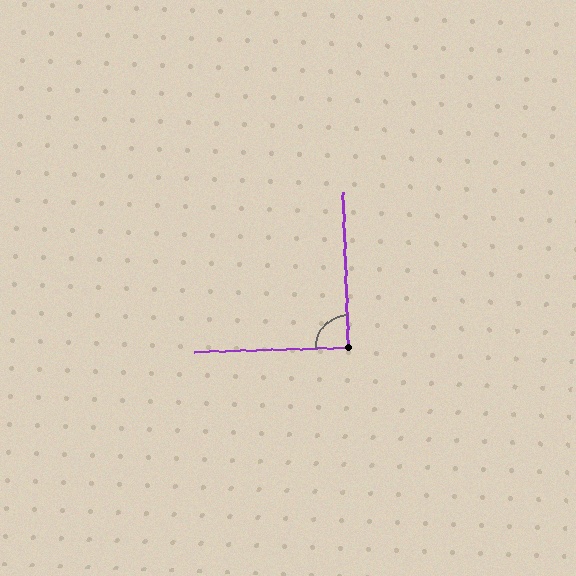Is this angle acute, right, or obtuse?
It is approximately a right angle.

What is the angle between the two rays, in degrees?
Approximately 90 degrees.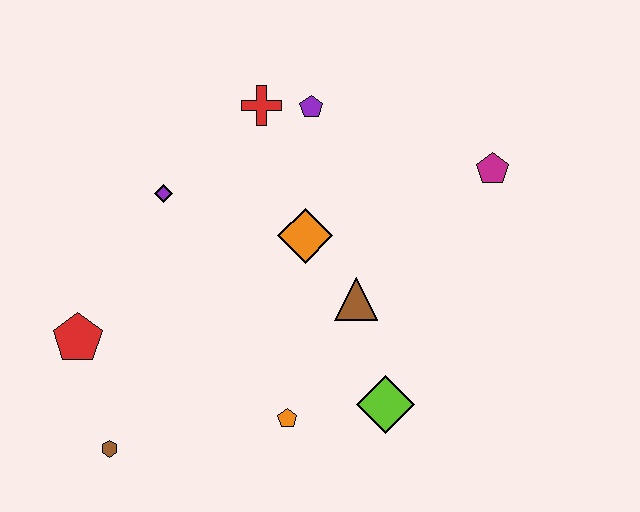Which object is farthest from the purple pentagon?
The brown hexagon is farthest from the purple pentagon.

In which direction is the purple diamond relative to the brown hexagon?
The purple diamond is above the brown hexagon.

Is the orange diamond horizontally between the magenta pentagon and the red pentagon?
Yes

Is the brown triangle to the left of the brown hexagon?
No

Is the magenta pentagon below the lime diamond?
No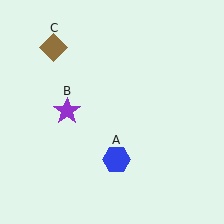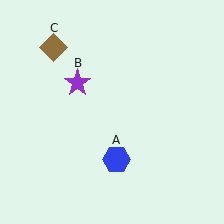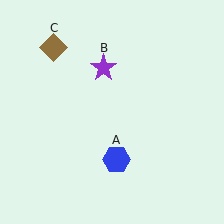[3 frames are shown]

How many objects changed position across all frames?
1 object changed position: purple star (object B).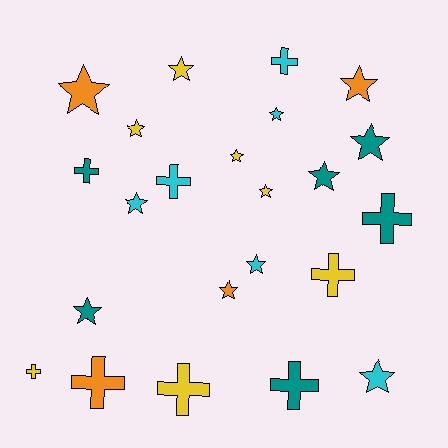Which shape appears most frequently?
Star, with 14 objects.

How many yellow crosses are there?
There are 3 yellow crosses.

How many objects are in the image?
There are 23 objects.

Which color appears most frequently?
Yellow, with 7 objects.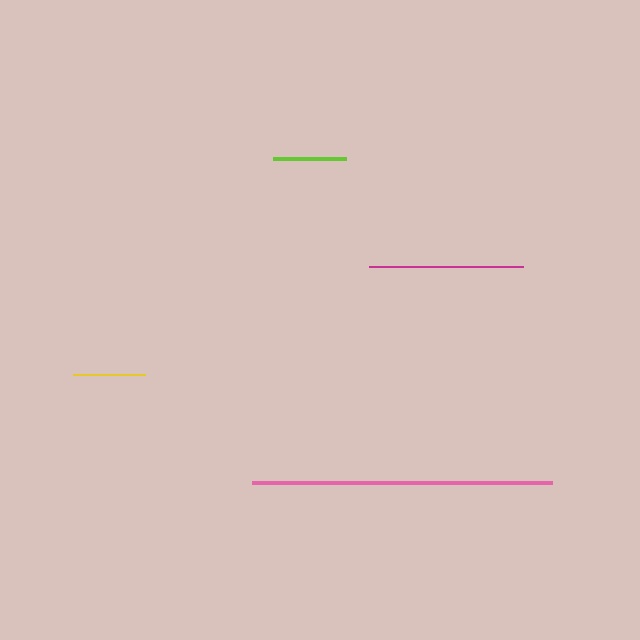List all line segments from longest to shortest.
From longest to shortest: pink, magenta, lime, yellow.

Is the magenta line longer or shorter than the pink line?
The pink line is longer than the magenta line.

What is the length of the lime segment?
The lime segment is approximately 73 pixels long.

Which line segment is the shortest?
The yellow line is the shortest at approximately 72 pixels.